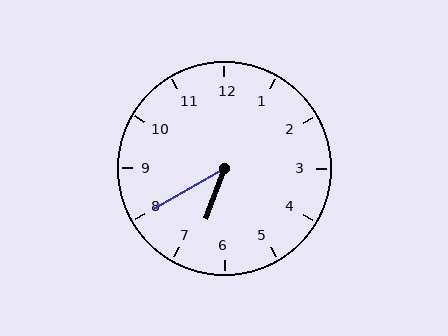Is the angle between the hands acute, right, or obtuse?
It is acute.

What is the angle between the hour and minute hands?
Approximately 40 degrees.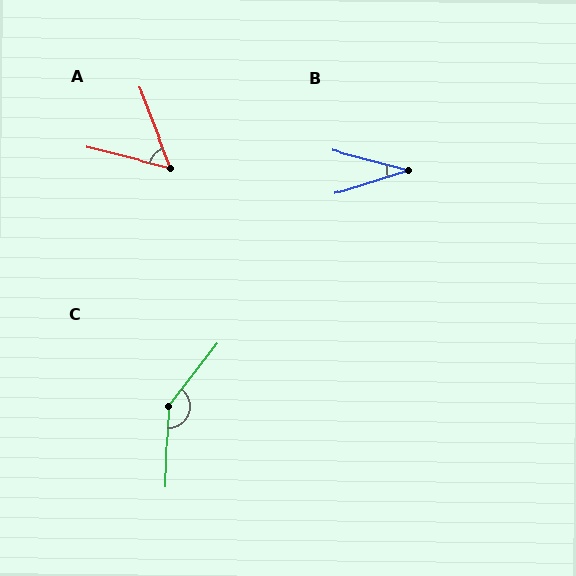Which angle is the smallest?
B, at approximately 32 degrees.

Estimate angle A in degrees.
Approximately 55 degrees.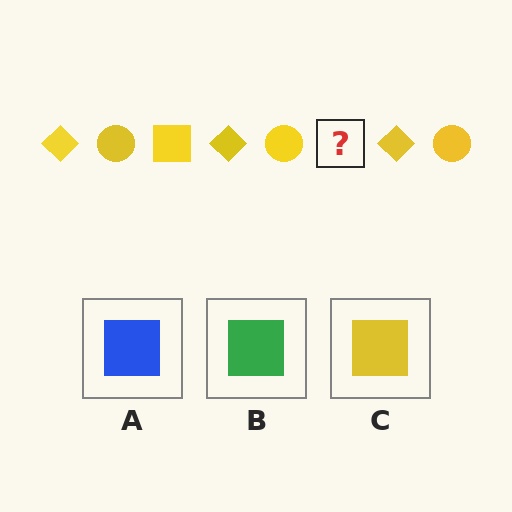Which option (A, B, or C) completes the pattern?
C.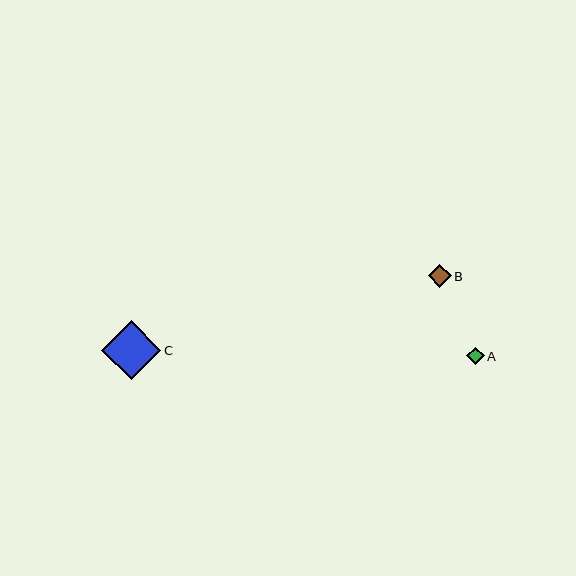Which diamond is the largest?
Diamond C is the largest with a size of approximately 59 pixels.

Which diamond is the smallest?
Diamond A is the smallest with a size of approximately 17 pixels.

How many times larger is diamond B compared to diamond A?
Diamond B is approximately 1.3 times the size of diamond A.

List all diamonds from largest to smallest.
From largest to smallest: C, B, A.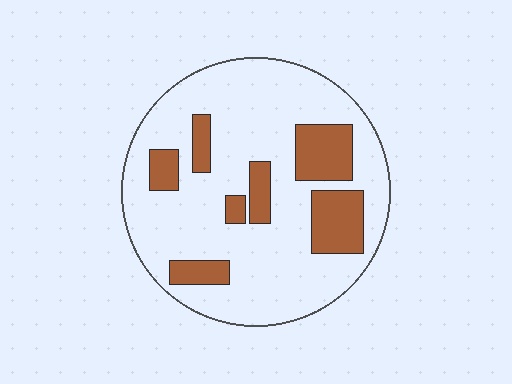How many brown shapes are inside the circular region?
7.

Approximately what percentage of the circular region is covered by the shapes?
Approximately 20%.